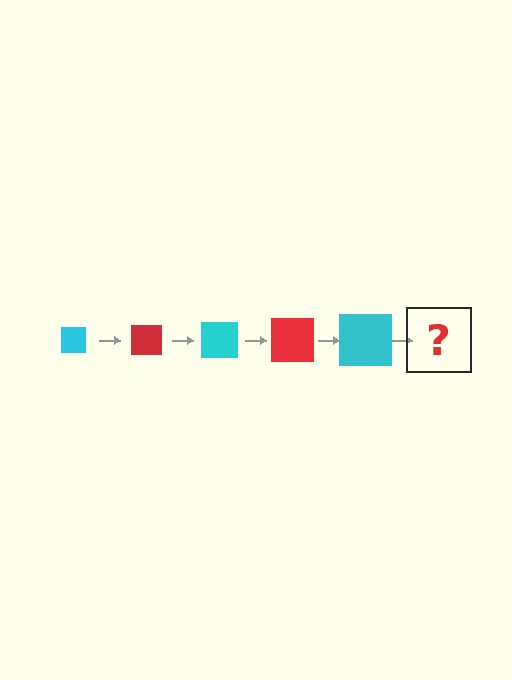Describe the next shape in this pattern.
It should be a red square, larger than the previous one.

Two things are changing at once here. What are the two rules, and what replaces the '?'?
The two rules are that the square grows larger each step and the color cycles through cyan and red. The '?' should be a red square, larger than the previous one.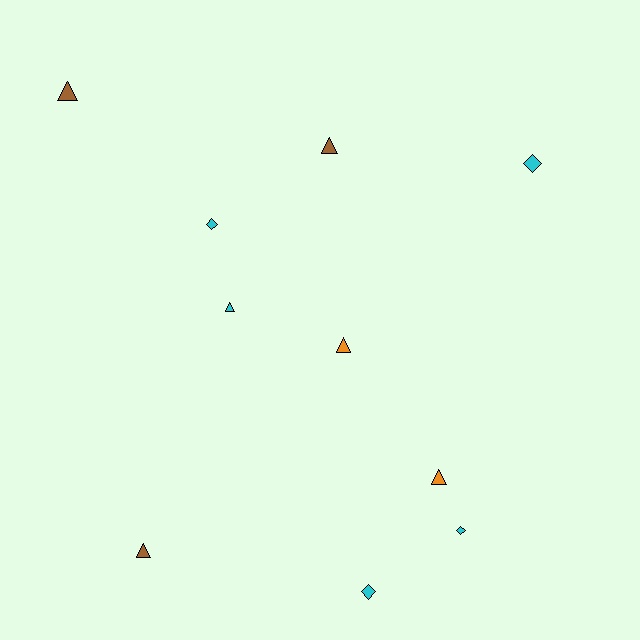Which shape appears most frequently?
Triangle, with 6 objects.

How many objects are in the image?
There are 10 objects.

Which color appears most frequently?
Cyan, with 5 objects.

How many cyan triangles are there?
There is 1 cyan triangle.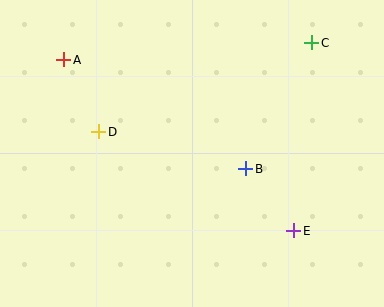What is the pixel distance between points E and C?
The distance between E and C is 189 pixels.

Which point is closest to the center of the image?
Point B at (246, 169) is closest to the center.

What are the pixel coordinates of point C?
Point C is at (312, 43).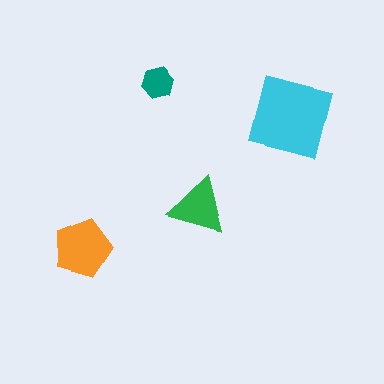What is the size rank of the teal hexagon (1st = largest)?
4th.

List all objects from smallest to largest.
The teal hexagon, the green triangle, the orange pentagon, the cyan square.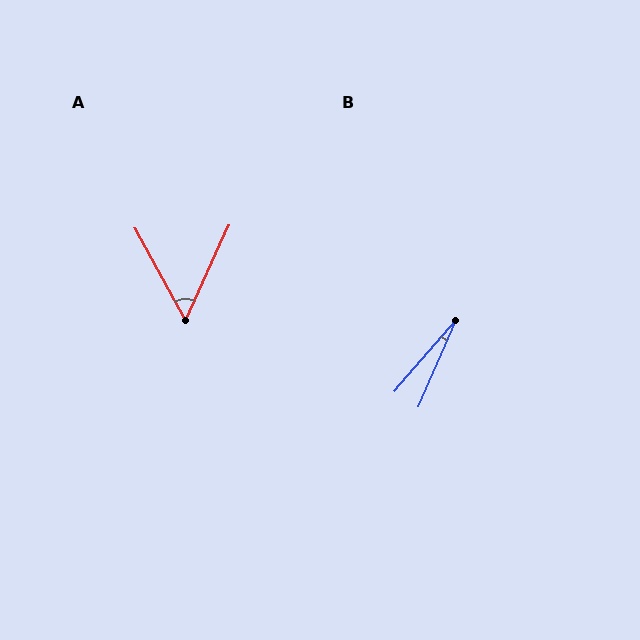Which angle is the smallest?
B, at approximately 18 degrees.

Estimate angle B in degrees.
Approximately 18 degrees.